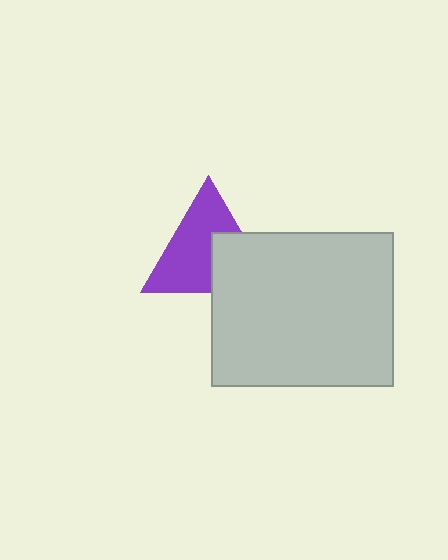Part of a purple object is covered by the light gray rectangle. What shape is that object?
It is a triangle.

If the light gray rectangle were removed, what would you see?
You would see the complete purple triangle.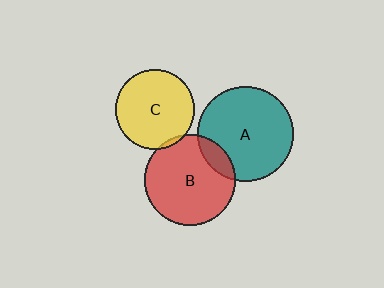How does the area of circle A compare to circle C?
Approximately 1.4 times.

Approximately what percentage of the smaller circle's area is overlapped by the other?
Approximately 5%.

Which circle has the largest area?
Circle A (teal).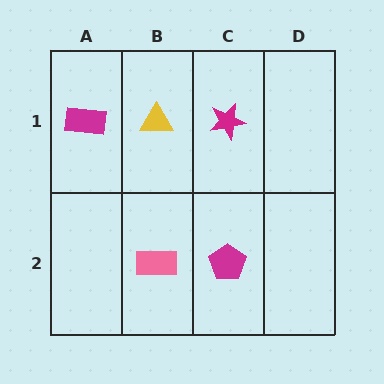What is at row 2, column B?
A pink rectangle.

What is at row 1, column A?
A magenta rectangle.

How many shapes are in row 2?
2 shapes.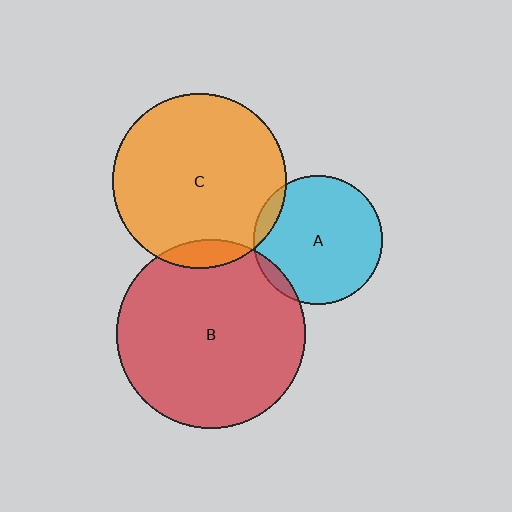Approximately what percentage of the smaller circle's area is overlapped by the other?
Approximately 10%.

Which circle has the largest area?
Circle B (red).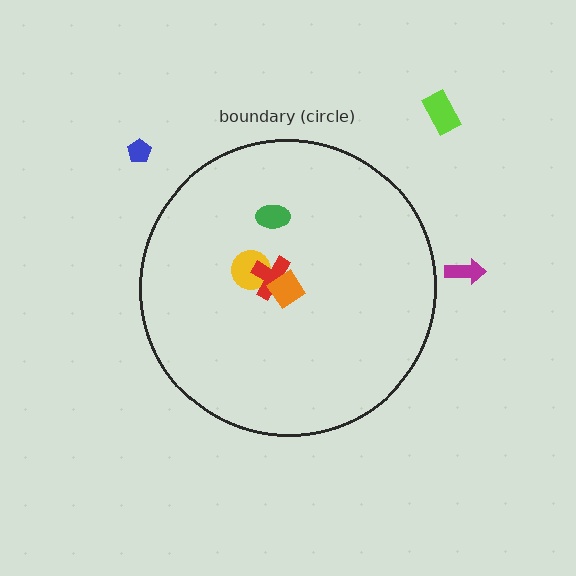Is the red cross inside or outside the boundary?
Inside.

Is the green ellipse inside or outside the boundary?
Inside.